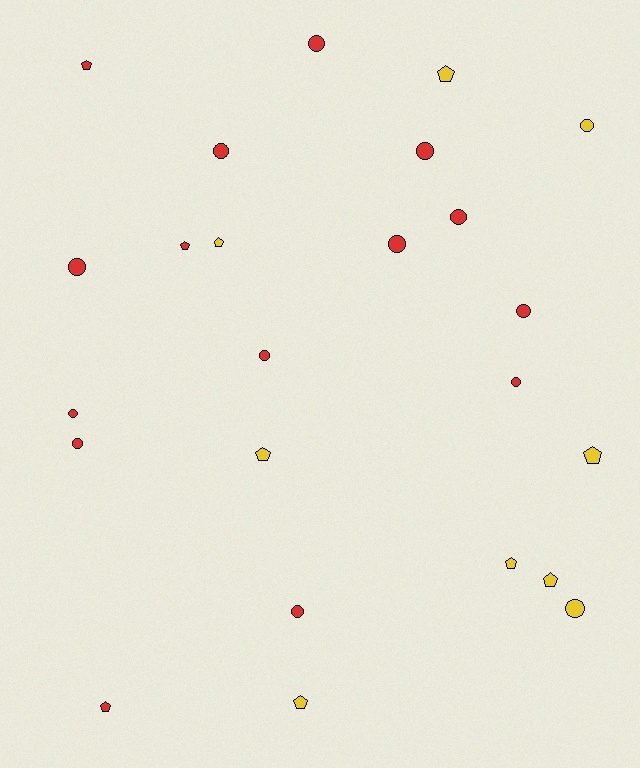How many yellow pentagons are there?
There are 7 yellow pentagons.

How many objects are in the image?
There are 24 objects.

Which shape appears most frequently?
Circle, with 14 objects.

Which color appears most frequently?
Red, with 15 objects.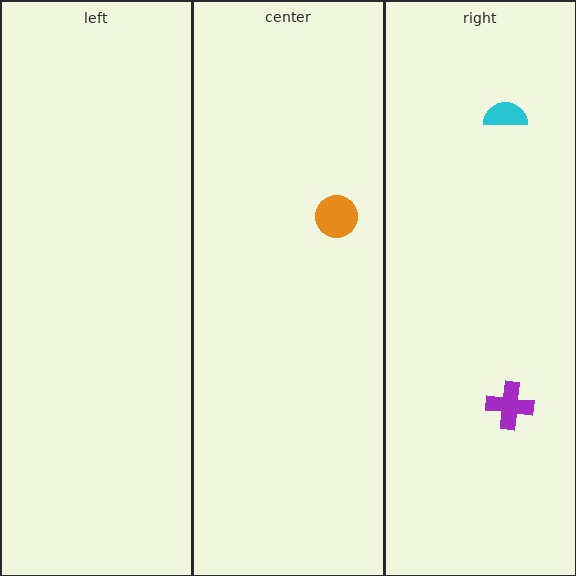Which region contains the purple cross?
The right region.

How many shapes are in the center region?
1.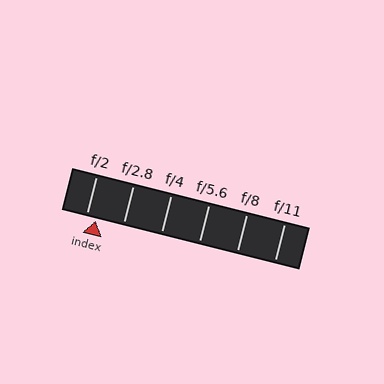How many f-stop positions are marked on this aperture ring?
There are 6 f-stop positions marked.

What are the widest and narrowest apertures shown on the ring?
The widest aperture shown is f/2 and the narrowest is f/11.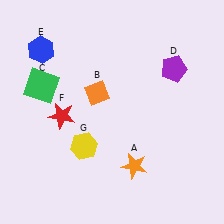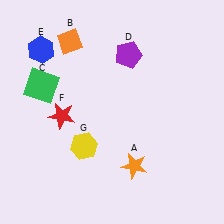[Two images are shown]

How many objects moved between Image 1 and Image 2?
2 objects moved between the two images.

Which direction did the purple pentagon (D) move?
The purple pentagon (D) moved left.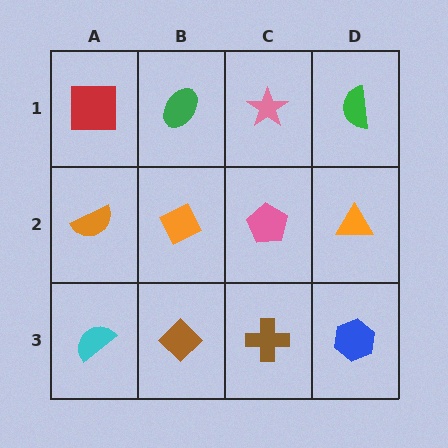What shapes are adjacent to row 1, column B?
An orange diamond (row 2, column B), a red square (row 1, column A), a pink star (row 1, column C).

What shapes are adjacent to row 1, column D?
An orange triangle (row 2, column D), a pink star (row 1, column C).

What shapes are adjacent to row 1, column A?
An orange semicircle (row 2, column A), a green ellipse (row 1, column B).